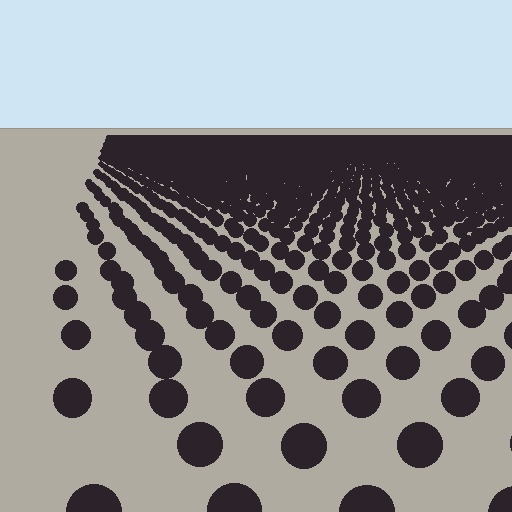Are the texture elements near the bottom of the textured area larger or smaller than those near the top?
Larger. Near the bottom, elements are closer to the viewer and appear at a bigger on-screen size.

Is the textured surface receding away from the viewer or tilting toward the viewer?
The surface is receding away from the viewer. Texture elements get smaller and denser toward the top.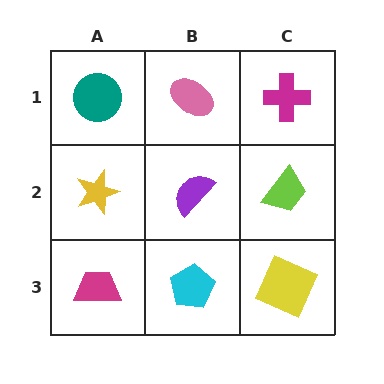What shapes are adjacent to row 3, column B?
A purple semicircle (row 2, column B), a magenta trapezoid (row 3, column A), a yellow square (row 3, column C).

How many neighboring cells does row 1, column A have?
2.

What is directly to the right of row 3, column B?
A yellow square.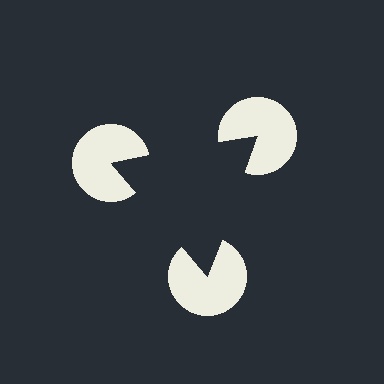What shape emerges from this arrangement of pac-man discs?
An illusory triangle — its edges are inferred from the aligned wedge cuts in the pac-man discs, not physically drawn.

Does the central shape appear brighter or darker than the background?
It typically appears slightly darker than the background, even though no actual brightness change is drawn.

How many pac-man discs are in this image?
There are 3 — one at each vertex of the illusory triangle.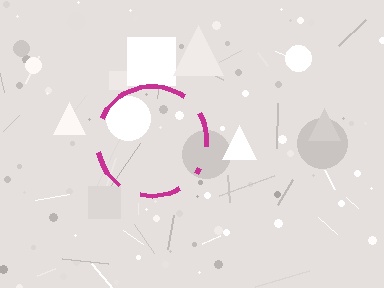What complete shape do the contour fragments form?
The contour fragments form a circle.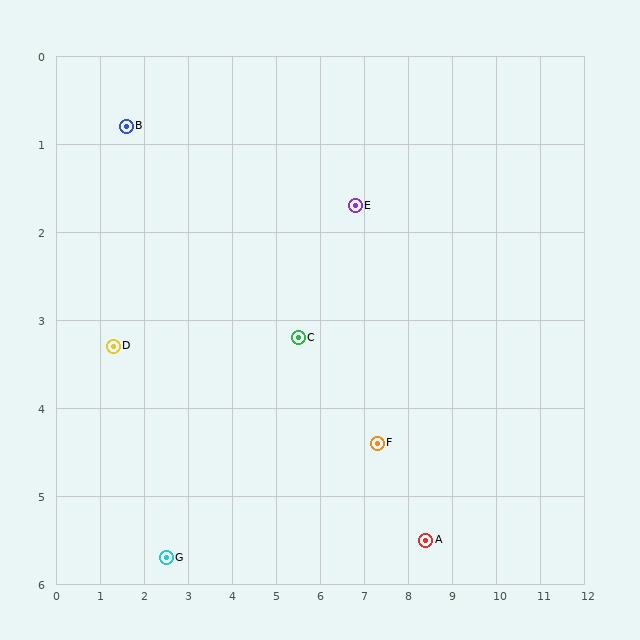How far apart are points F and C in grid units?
Points F and C are about 2.2 grid units apart.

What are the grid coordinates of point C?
Point C is at approximately (5.5, 3.2).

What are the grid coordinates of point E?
Point E is at approximately (6.8, 1.7).